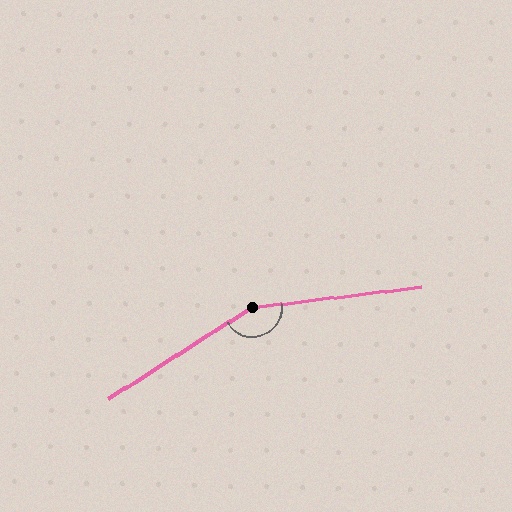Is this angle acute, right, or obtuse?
It is obtuse.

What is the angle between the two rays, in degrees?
Approximately 154 degrees.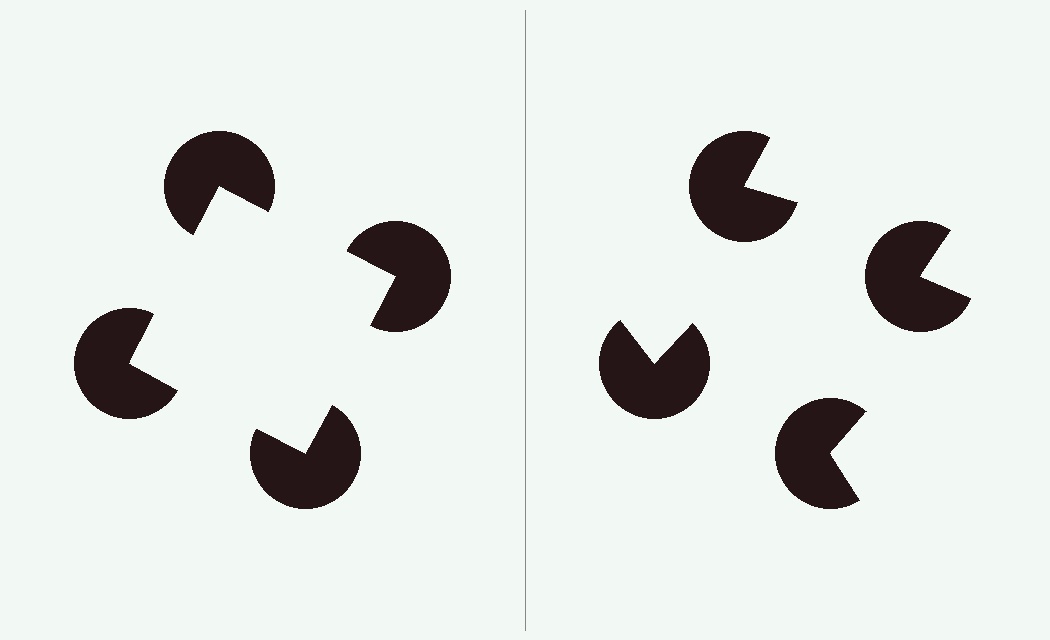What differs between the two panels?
The pac-man discs are positioned identically on both sides; only the wedge orientations differ. On the left they align to a square; on the right they are misaligned.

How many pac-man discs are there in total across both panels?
8 — 4 on each side.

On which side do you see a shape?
An illusory square appears on the left side. On the right side the wedge cuts are rotated, so no coherent shape forms.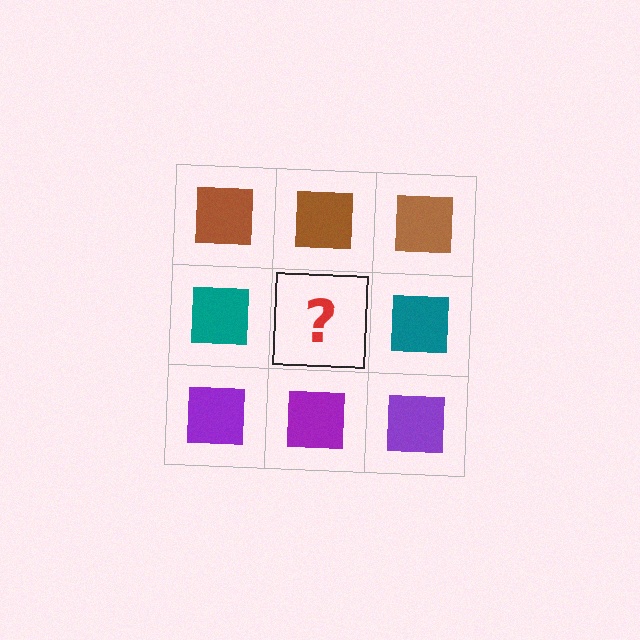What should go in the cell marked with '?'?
The missing cell should contain a teal square.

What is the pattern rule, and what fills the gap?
The rule is that each row has a consistent color. The gap should be filled with a teal square.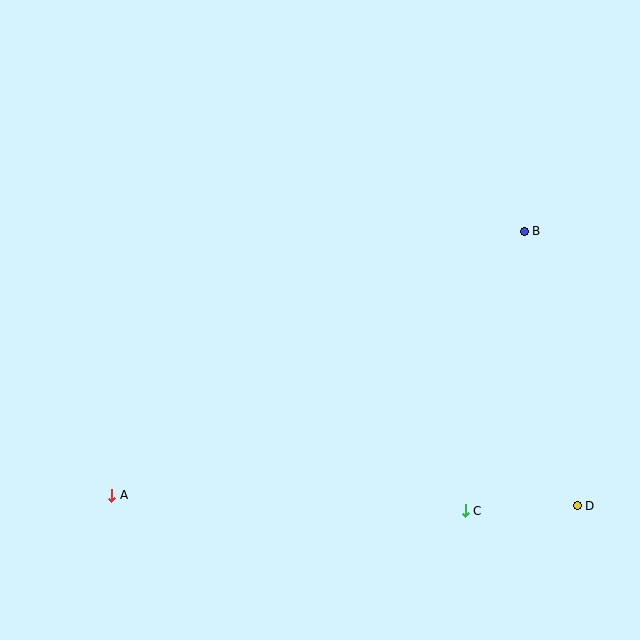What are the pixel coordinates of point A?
Point A is at (112, 495).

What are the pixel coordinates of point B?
Point B is at (524, 231).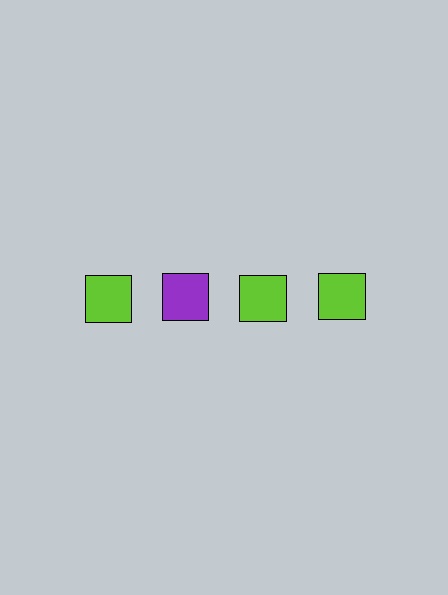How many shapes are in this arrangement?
There are 4 shapes arranged in a grid pattern.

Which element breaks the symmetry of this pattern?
The purple square in the top row, second from left column breaks the symmetry. All other shapes are lime squares.